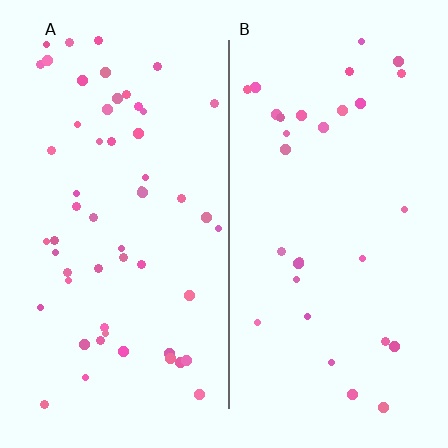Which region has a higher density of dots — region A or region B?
A (the left).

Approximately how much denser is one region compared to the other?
Approximately 1.8× — region A over region B.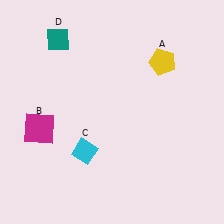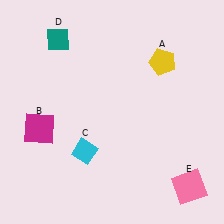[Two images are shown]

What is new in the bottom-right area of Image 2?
A pink square (E) was added in the bottom-right area of Image 2.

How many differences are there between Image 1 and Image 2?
There is 1 difference between the two images.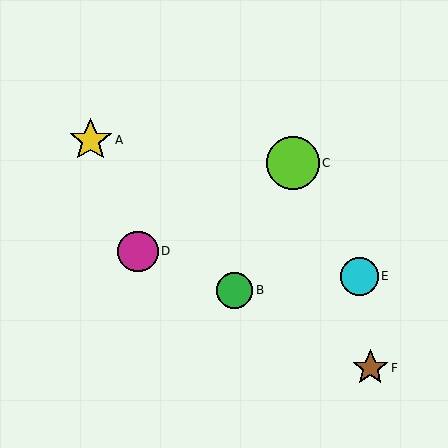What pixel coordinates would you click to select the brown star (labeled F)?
Click at (370, 368) to select the brown star F.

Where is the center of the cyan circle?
The center of the cyan circle is at (359, 276).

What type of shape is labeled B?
Shape B is a green circle.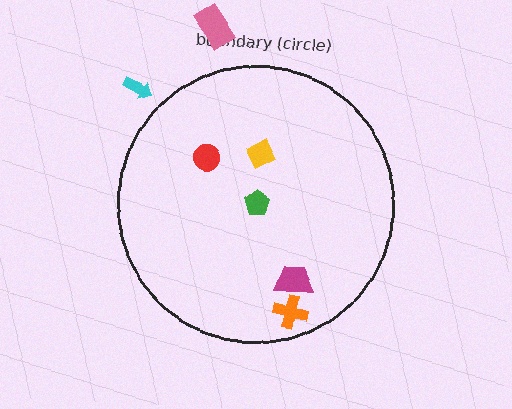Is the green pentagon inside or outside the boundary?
Inside.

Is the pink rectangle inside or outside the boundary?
Outside.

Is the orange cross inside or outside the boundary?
Inside.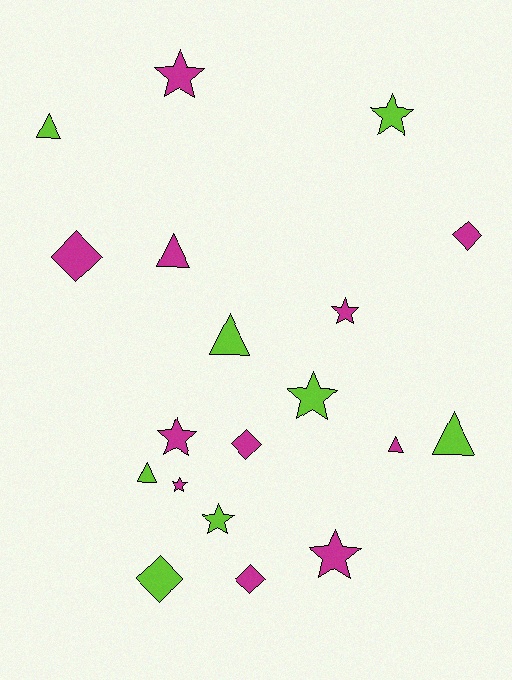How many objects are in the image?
There are 19 objects.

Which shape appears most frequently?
Star, with 8 objects.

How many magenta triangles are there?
There are 2 magenta triangles.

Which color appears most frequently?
Magenta, with 11 objects.